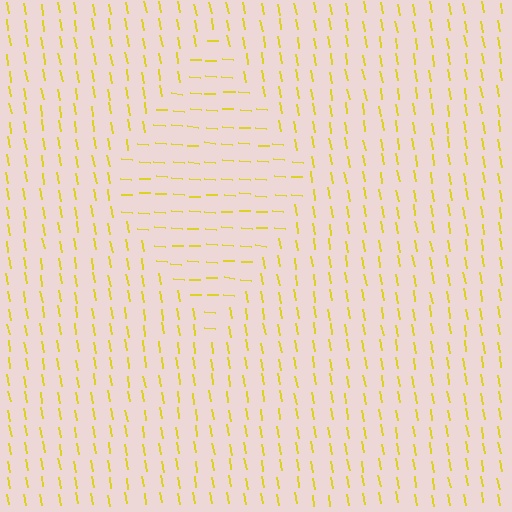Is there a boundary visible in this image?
Yes, there is a texture boundary formed by a change in line orientation.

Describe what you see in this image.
The image is filled with small yellow line segments. A diamond region in the image has lines oriented differently from the surrounding lines, creating a visible texture boundary.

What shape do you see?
I see a diamond.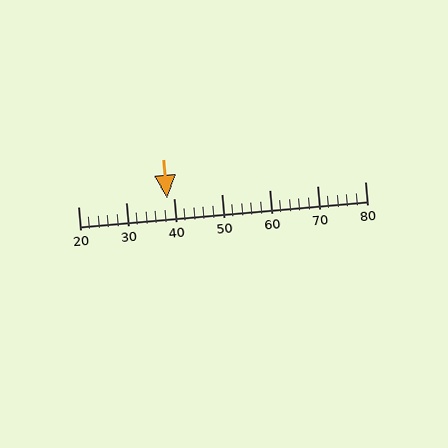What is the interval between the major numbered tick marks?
The major tick marks are spaced 10 units apart.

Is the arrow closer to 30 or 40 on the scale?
The arrow is closer to 40.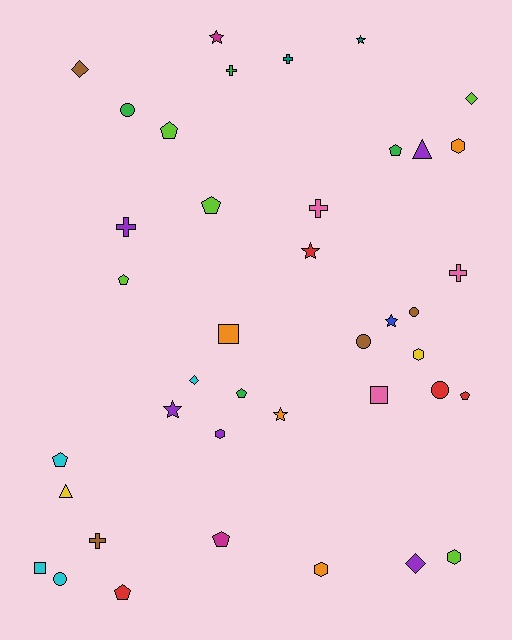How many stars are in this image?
There are 6 stars.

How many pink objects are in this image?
There are 3 pink objects.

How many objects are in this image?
There are 40 objects.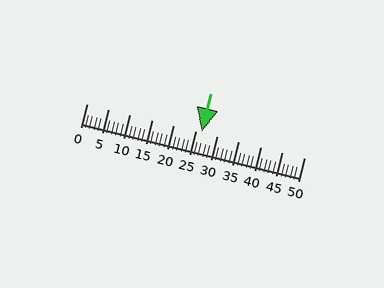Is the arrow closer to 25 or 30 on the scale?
The arrow is closer to 25.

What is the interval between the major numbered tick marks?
The major tick marks are spaced 5 units apart.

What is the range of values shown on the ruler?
The ruler shows values from 0 to 50.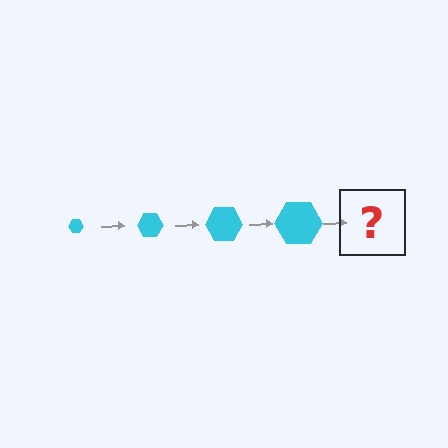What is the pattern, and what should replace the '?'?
The pattern is that the hexagon gets progressively larger each step. The '?' should be a cyan hexagon, larger than the previous one.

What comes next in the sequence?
The next element should be a cyan hexagon, larger than the previous one.